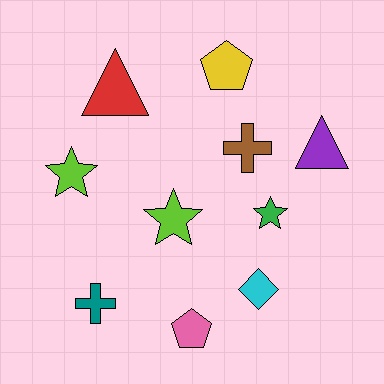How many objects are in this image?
There are 10 objects.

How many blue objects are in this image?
There are no blue objects.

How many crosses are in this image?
There are 2 crosses.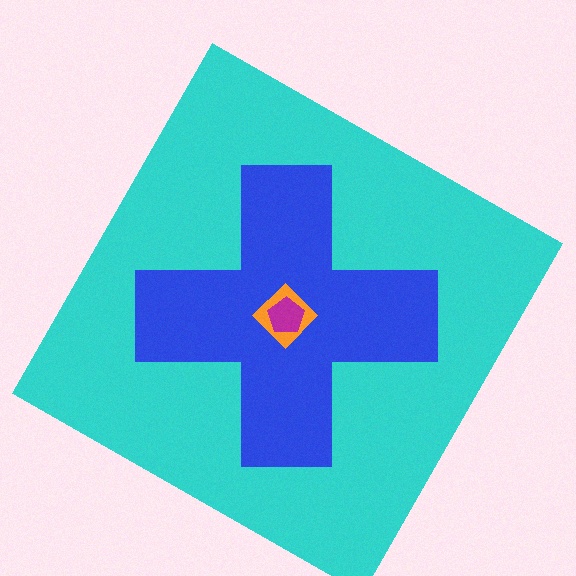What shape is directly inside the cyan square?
The blue cross.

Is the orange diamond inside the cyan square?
Yes.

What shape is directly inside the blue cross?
The orange diamond.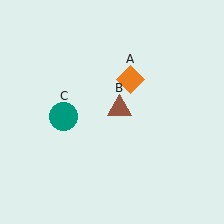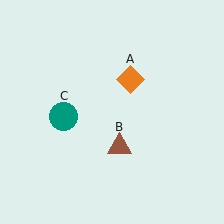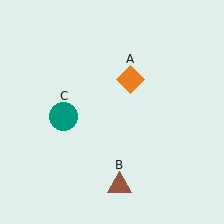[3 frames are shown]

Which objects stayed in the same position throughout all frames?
Orange diamond (object A) and teal circle (object C) remained stationary.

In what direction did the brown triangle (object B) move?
The brown triangle (object B) moved down.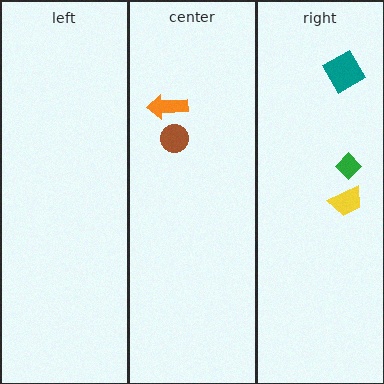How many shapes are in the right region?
3.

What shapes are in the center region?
The brown circle, the orange arrow.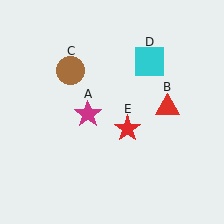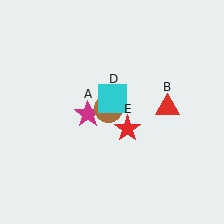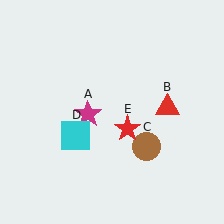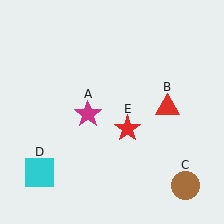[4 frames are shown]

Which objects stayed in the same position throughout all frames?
Magenta star (object A) and red triangle (object B) and red star (object E) remained stationary.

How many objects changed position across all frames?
2 objects changed position: brown circle (object C), cyan square (object D).